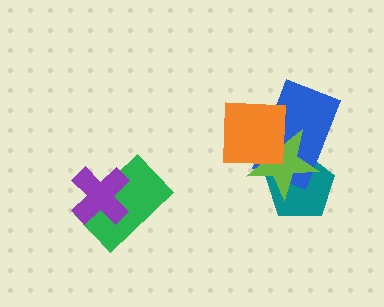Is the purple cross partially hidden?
No, no other shape covers it.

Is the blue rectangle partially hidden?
Yes, it is partially covered by another shape.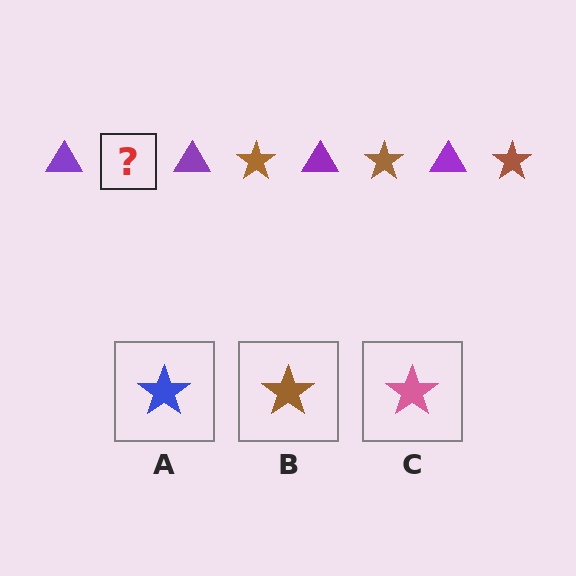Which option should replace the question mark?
Option B.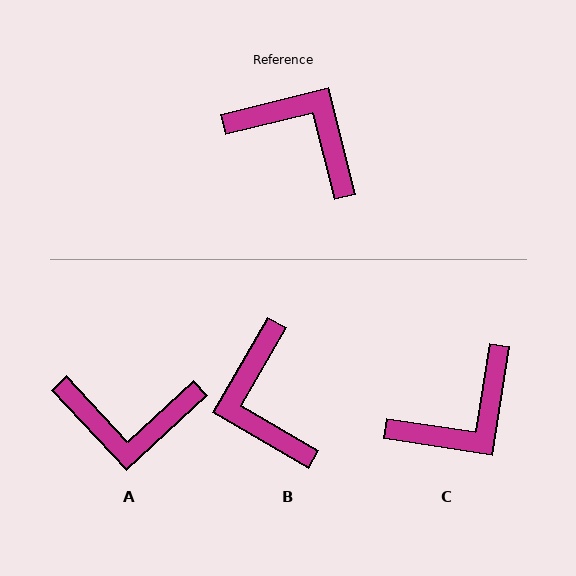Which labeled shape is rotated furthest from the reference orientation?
A, about 151 degrees away.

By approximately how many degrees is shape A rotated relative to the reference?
Approximately 151 degrees clockwise.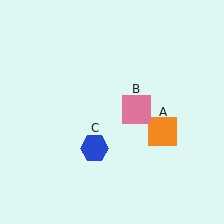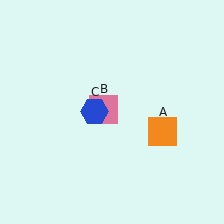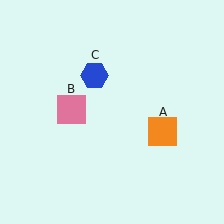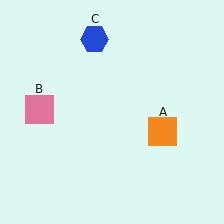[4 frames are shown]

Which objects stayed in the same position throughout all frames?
Orange square (object A) remained stationary.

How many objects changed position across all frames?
2 objects changed position: pink square (object B), blue hexagon (object C).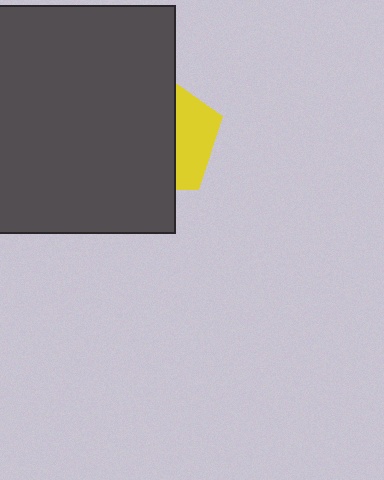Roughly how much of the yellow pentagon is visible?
A small part of it is visible (roughly 33%).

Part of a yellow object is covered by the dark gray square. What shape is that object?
It is a pentagon.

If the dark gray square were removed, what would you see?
You would see the complete yellow pentagon.